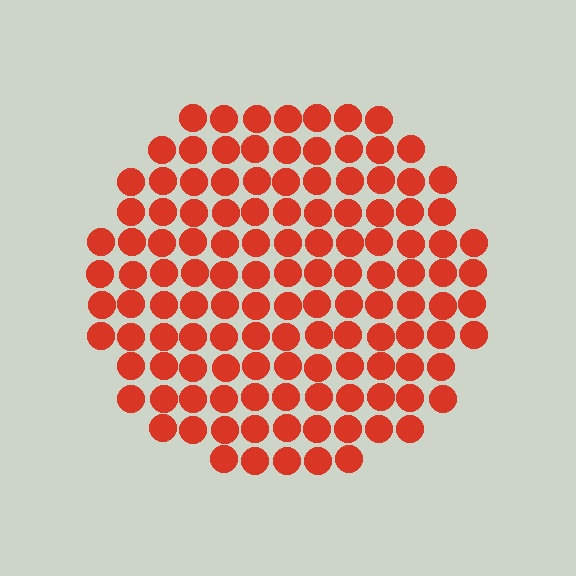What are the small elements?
The small elements are circles.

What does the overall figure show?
The overall figure shows a circle.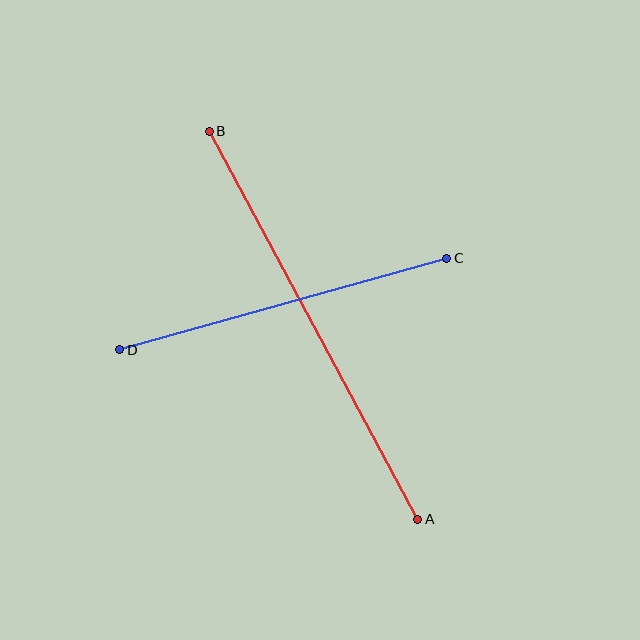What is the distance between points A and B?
The distance is approximately 441 pixels.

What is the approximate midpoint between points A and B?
The midpoint is at approximately (314, 325) pixels.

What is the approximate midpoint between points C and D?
The midpoint is at approximately (283, 304) pixels.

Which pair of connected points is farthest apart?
Points A and B are farthest apart.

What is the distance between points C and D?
The distance is approximately 339 pixels.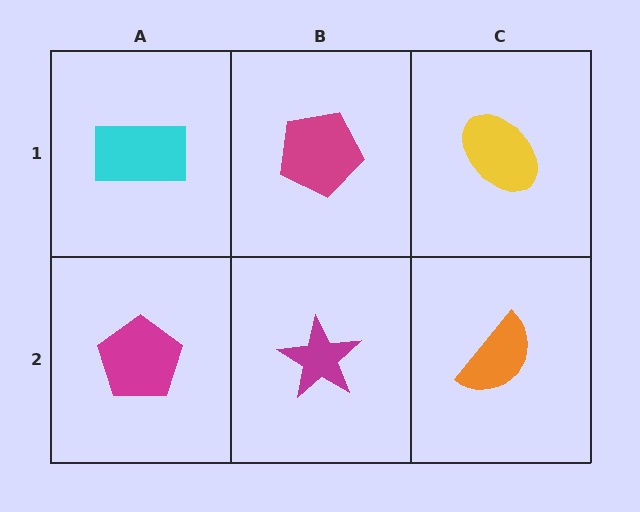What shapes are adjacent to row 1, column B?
A magenta star (row 2, column B), a cyan rectangle (row 1, column A), a yellow ellipse (row 1, column C).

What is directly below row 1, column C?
An orange semicircle.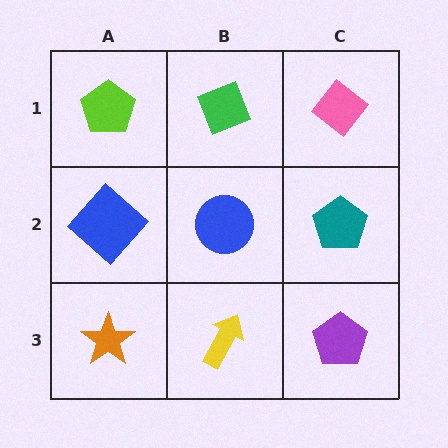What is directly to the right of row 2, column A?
A blue circle.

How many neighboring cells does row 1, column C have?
2.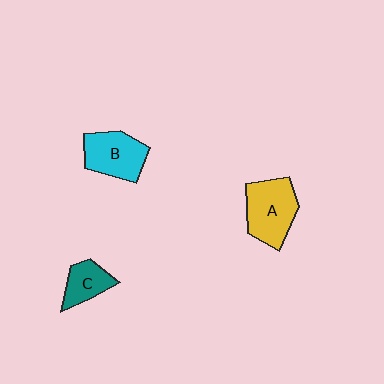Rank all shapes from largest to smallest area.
From largest to smallest: A (yellow), B (cyan), C (teal).